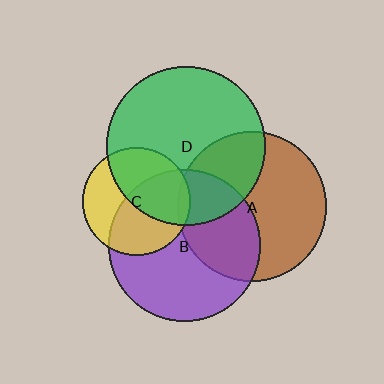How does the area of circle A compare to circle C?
Approximately 1.9 times.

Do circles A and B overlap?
Yes.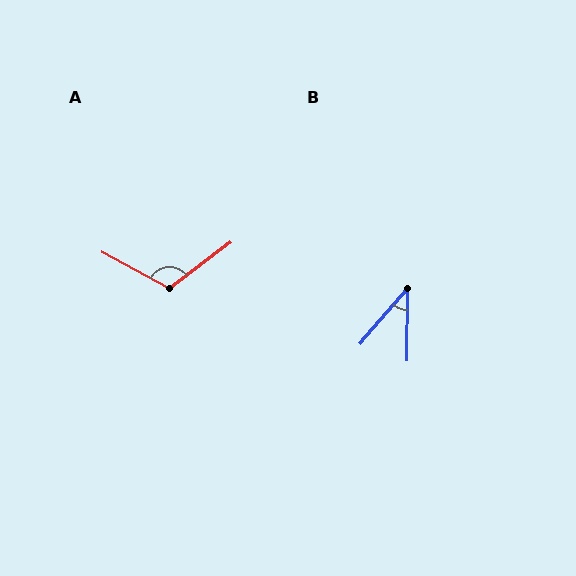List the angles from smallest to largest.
B (40°), A (115°).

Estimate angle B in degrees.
Approximately 40 degrees.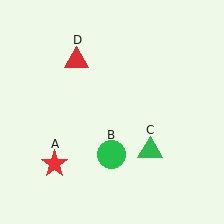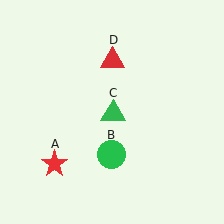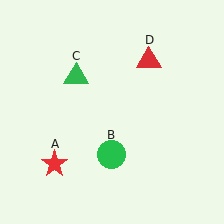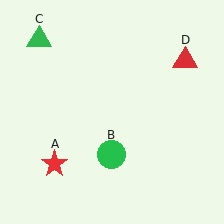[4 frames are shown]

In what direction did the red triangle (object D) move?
The red triangle (object D) moved right.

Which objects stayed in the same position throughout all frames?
Red star (object A) and green circle (object B) remained stationary.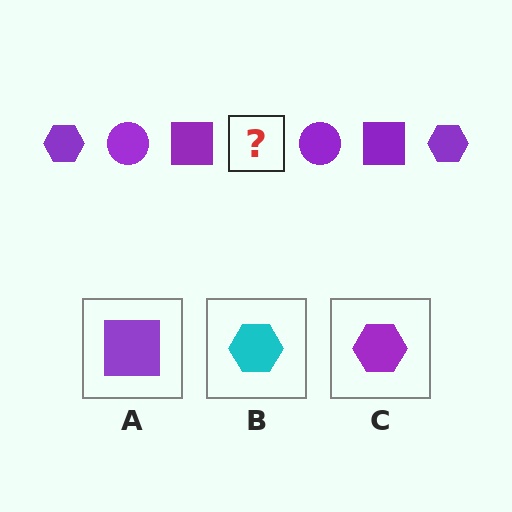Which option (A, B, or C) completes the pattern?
C.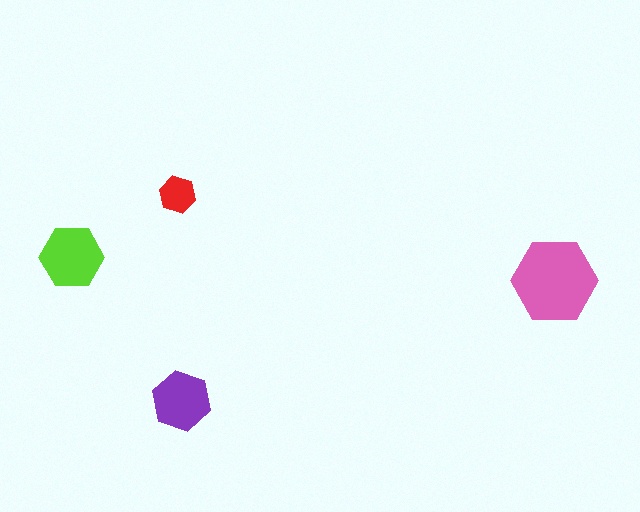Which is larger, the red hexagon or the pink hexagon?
The pink one.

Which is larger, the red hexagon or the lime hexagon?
The lime one.